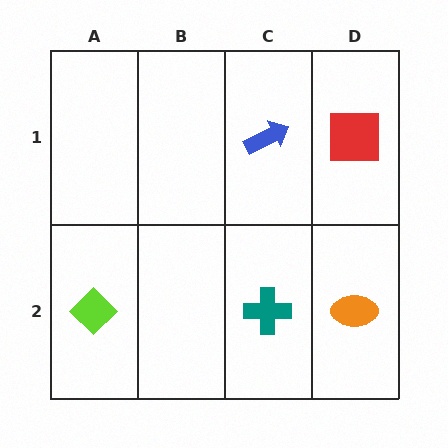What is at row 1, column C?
A blue arrow.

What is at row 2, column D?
An orange ellipse.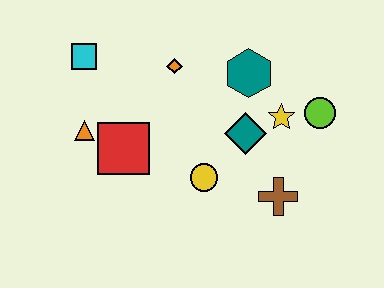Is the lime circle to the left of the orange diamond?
No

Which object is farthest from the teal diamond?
The cyan square is farthest from the teal diamond.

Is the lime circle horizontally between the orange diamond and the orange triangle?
No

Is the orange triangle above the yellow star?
No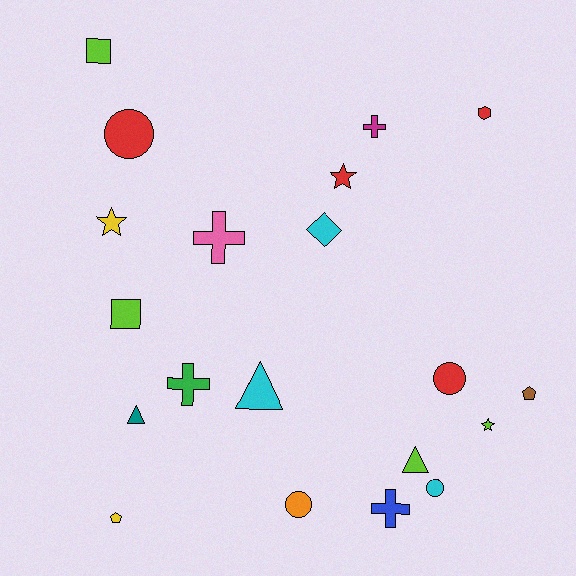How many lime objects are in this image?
There are 4 lime objects.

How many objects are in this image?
There are 20 objects.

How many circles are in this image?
There are 4 circles.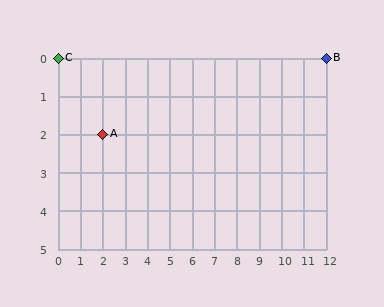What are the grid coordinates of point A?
Point A is at grid coordinates (2, 2).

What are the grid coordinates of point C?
Point C is at grid coordinates (0, 0).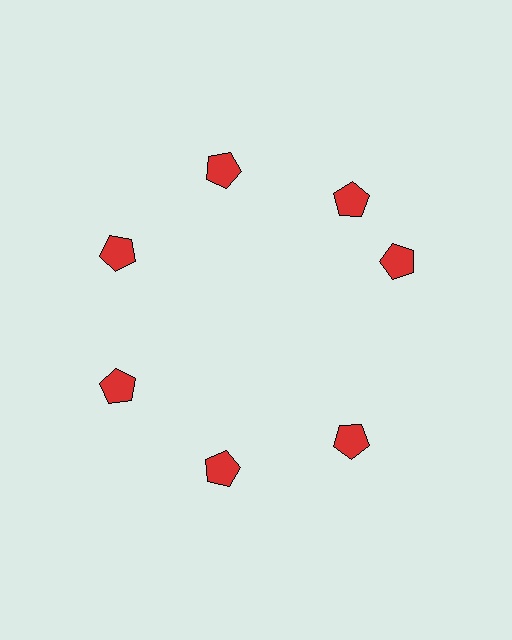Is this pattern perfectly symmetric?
No. The 7 red pentagons are arranged in a ring, but one element near the 3 o'clock position is rotated out of alignment along the ring, breaking the 7-fold rotational symmetry.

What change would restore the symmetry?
The symmetry would be restored by rotating it back into even spacing with its neighbors so that all 7 pentagons sit at equal angles and equal distance from the center.